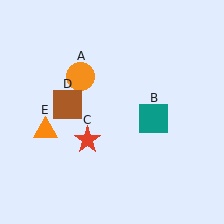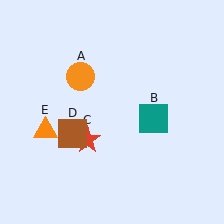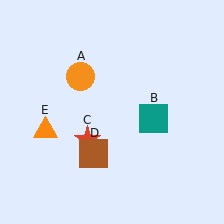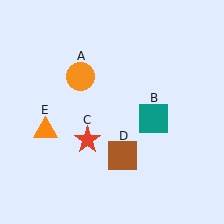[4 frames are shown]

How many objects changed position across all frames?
1 object changed position: brown square (object D).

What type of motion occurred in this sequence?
The brown square (object D) rotated counterclockwise around the center of the scene.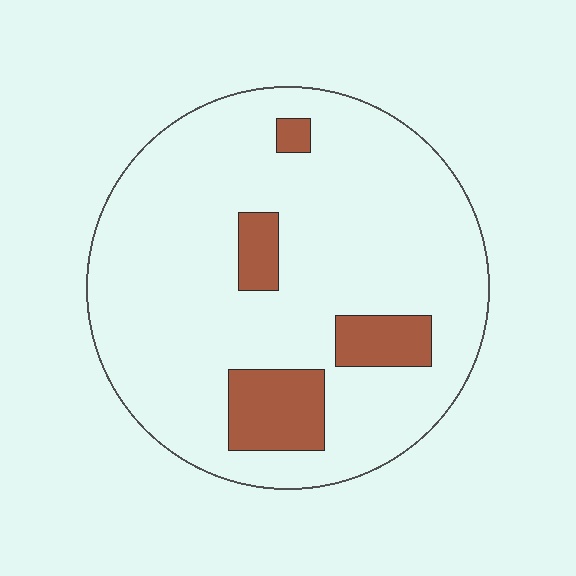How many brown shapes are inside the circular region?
4.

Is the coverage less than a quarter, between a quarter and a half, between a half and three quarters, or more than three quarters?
Less than a quarter.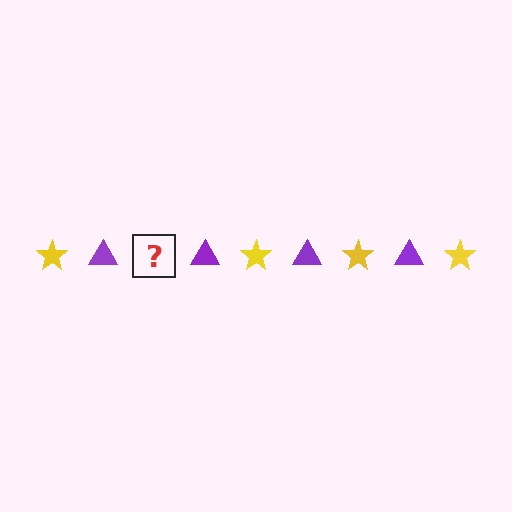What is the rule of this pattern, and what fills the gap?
The rule is that the pattern alternates between yellow star and purple triangle. The gap should be filled with a yellow star.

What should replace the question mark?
The question mark should be replaced with a yellow star.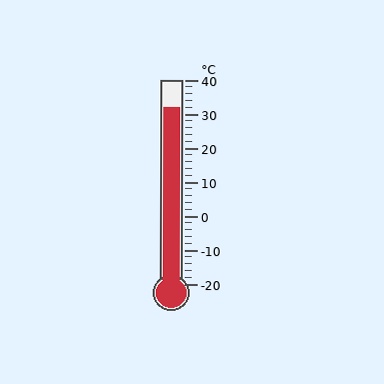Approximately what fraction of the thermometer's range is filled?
The thermometer is filled to approximately 85% of its range.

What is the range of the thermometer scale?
The thermometer scale ranges from -20°C to 40°C.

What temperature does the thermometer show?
The thermometer shows approximately 32°C.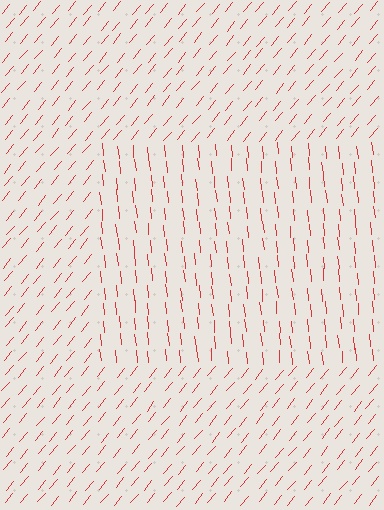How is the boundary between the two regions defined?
The boundary is defined purely by a change in line orientation (approximately 45 degrees difference). All lines are the same color and thickness.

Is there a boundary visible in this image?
Yes, there is a texture boundary formed by a change in line orientation.